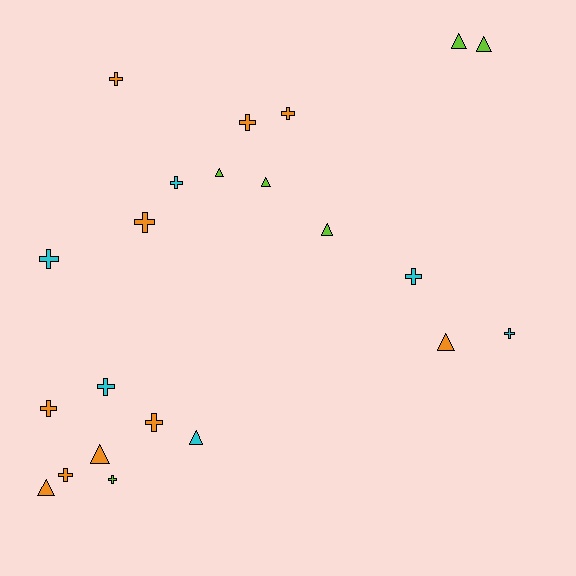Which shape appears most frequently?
Cross, with 13 objects.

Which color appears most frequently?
Orange, with 10 objects.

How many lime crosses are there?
There is 1 lime cross.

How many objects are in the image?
There are 22 objects.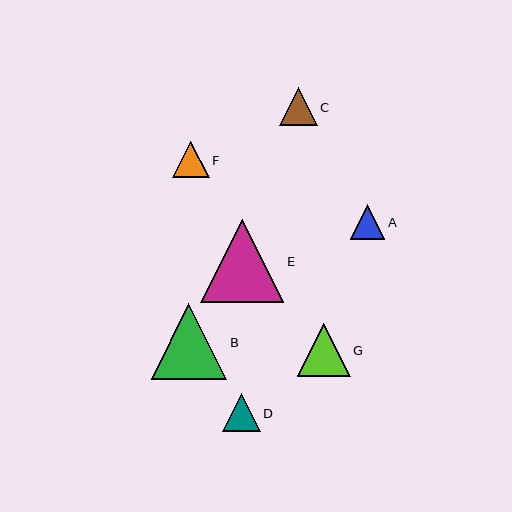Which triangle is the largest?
Triangle E is the largest with a size of approximately 83 pixels.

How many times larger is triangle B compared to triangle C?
Triangle B is approximately 2.0 times the size of triangle C.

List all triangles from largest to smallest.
From largest to smallest: E, B, G, C, D, F, A.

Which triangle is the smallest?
Triangle A is the smallest with a size of approximately 34 pixels.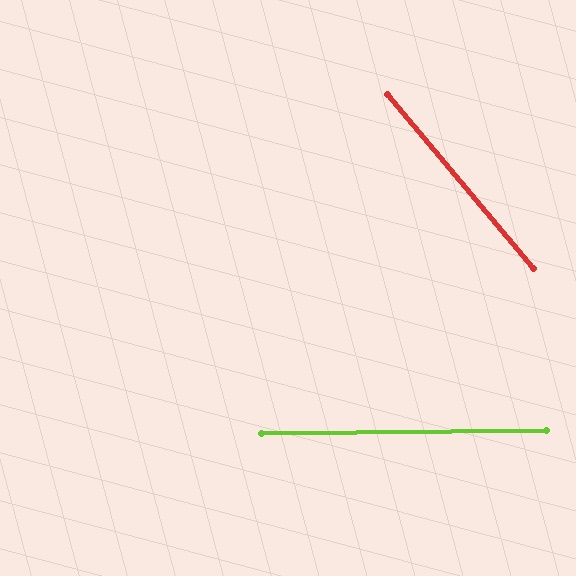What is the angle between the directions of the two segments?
Approximately 50 degrees.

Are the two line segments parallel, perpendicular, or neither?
Neither parallel nor perpendicular — they differ by about 50°.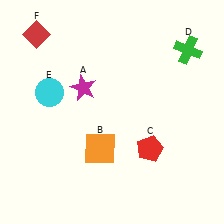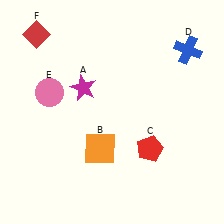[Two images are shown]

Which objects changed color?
D changed from green to blue. E changed from cyan to pink.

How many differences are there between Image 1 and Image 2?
There are 2 differences between the two images.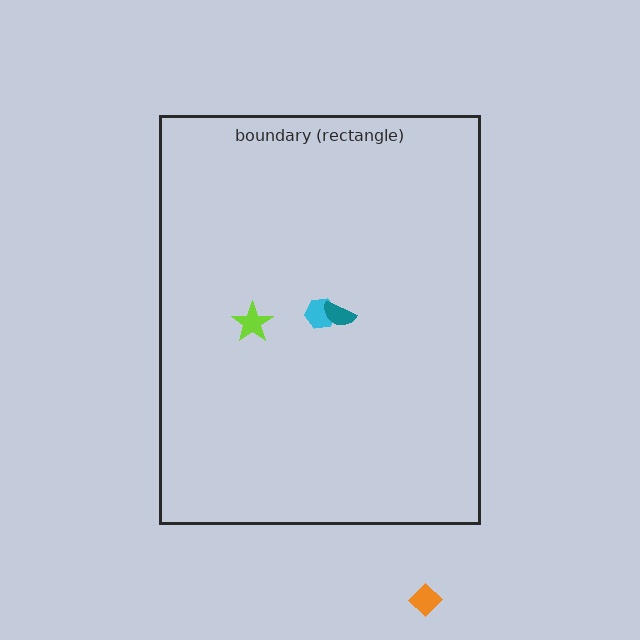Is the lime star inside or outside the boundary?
Inside.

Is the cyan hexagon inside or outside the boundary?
Inside.